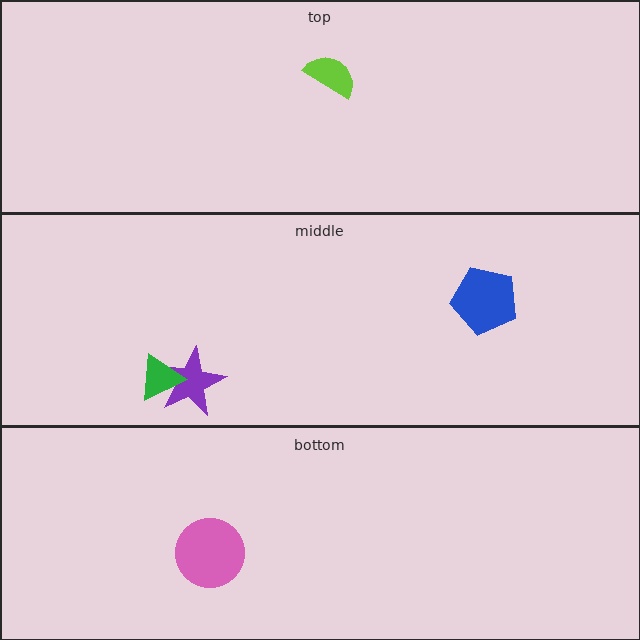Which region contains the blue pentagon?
The middle region.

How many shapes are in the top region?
1.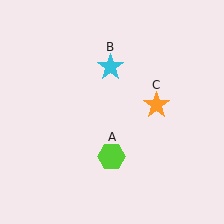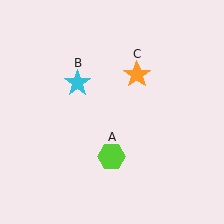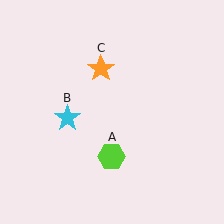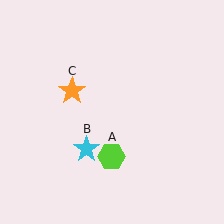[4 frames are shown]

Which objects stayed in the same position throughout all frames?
Lime hexagon (object A) remained stationary.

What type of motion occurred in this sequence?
The cyan star (object B), orange star (object C) rotated counterclockwise around the center of the scene.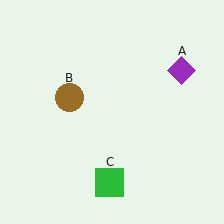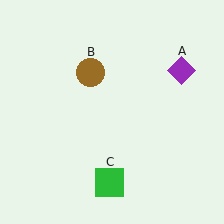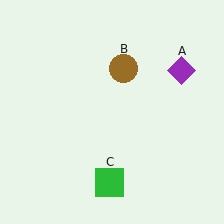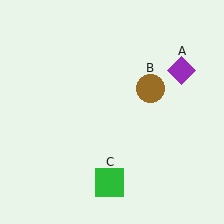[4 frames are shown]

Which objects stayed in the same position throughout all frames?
Purple diamond (object A) and green square (object C) remained stationary.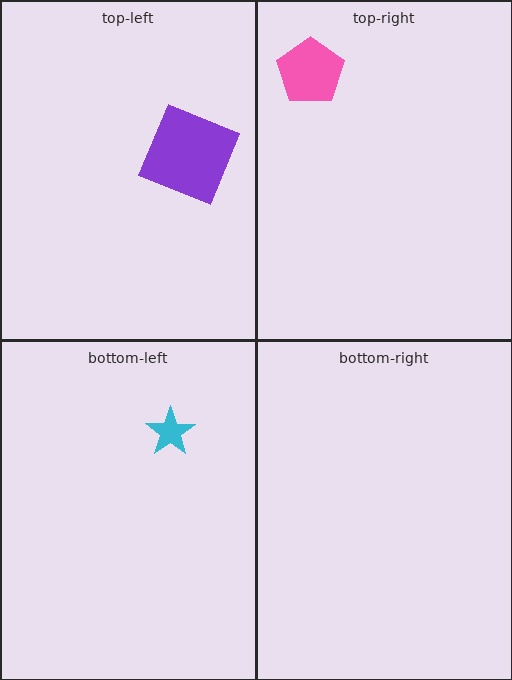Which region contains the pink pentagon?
The top-right region.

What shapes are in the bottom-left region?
The cyan star.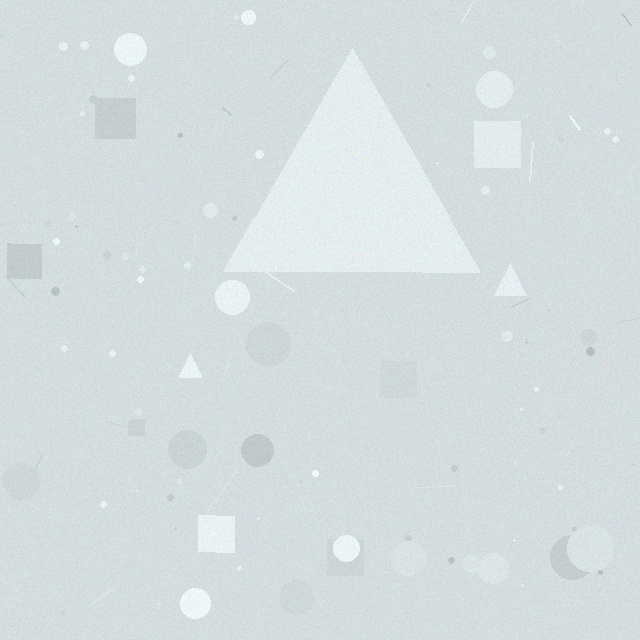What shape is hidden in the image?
A triangle is hidden in the image.